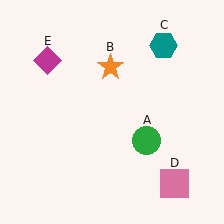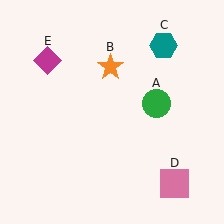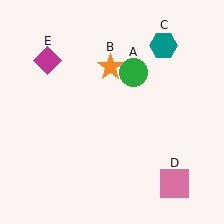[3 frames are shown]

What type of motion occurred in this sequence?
The green circle (object A) rotated counterclockwise around the center of the scene.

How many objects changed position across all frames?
1 object changed position: green circle (object A).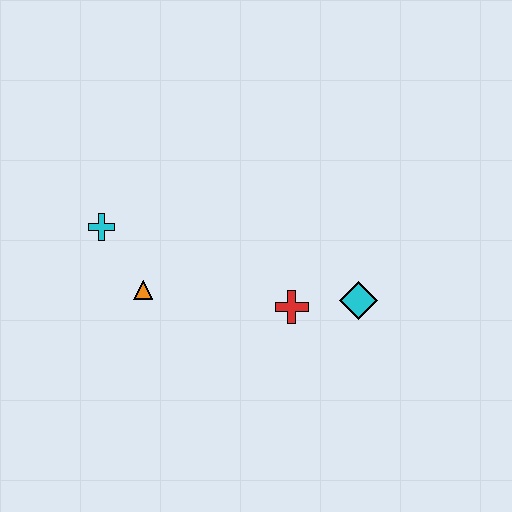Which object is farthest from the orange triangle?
The cyan diamond is farthest from the orange triangle.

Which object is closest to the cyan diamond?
The red cross is closest to the cyan diamond.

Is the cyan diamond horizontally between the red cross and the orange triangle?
No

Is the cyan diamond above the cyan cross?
No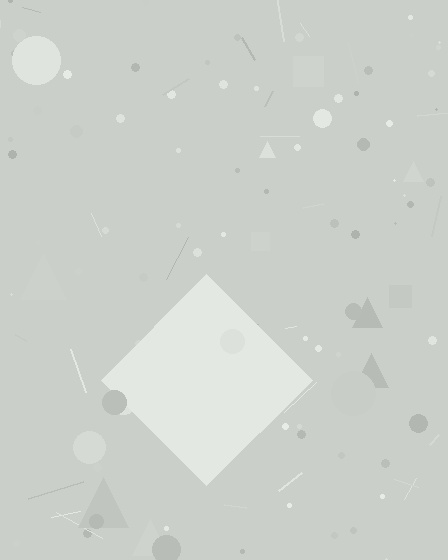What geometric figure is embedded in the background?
A diamond is embedded in the background.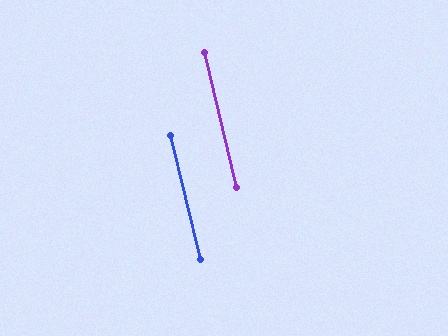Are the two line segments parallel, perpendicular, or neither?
Parallel — their directions differ by only 0.1°.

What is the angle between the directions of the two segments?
Approximately 0 degrees.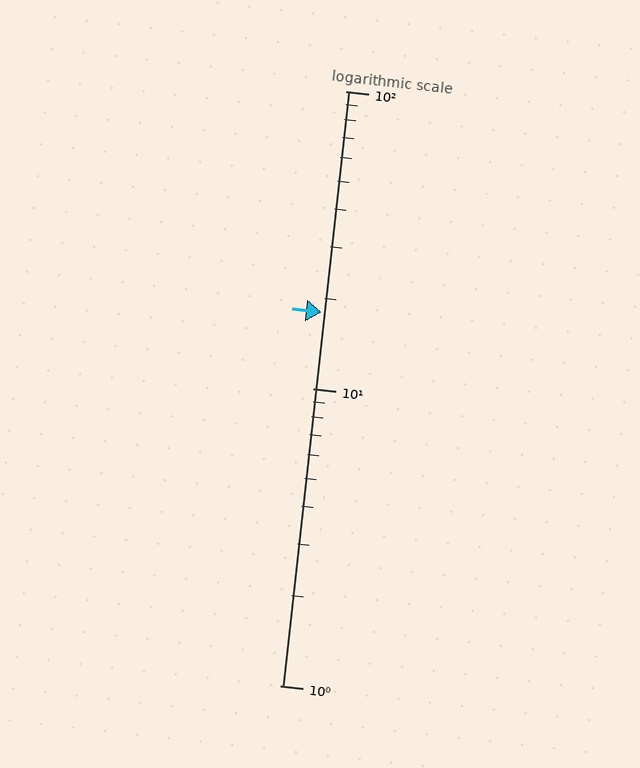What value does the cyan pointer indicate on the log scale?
The pointer indicates approximately 18.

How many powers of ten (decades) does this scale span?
The scale spans 2 decades, from 1 to 100.